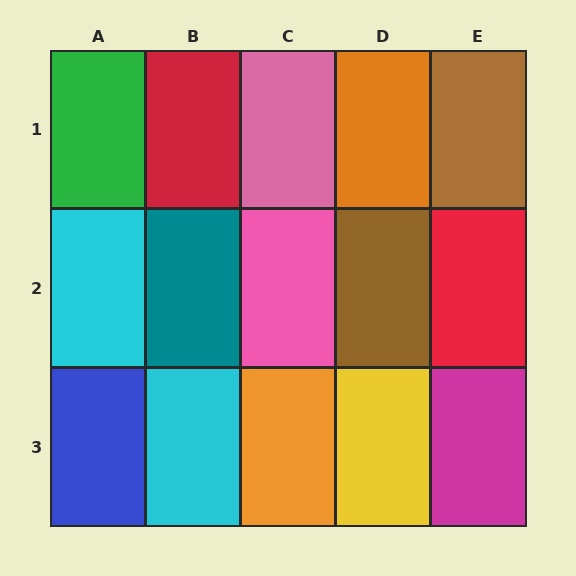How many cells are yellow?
1 cell is yellow.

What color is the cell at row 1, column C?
Pink.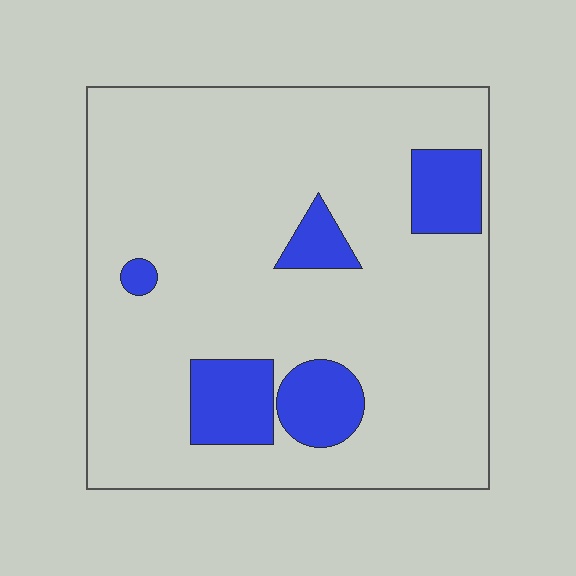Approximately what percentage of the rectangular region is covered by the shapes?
Approximately 15%.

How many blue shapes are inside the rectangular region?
5.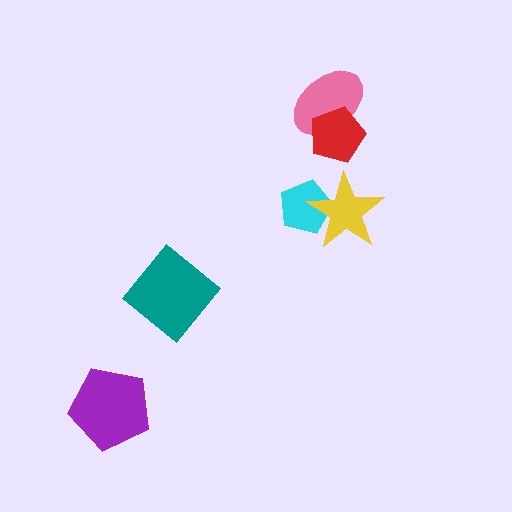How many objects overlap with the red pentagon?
1 object overlaps with the red pentagon.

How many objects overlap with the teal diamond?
0 objects overlap with the teal diamond.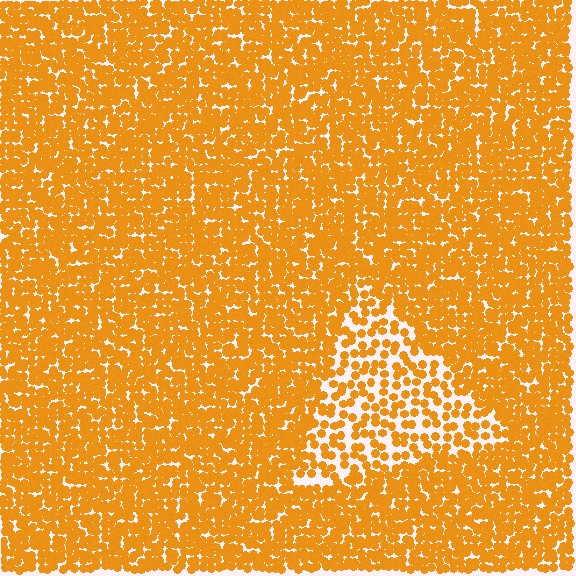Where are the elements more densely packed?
The elements are more densely packed outside the triangle boundary.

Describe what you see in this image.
The image contains small orange elements arranged at two different densities. A triangle-shaped region is visible where the elements are less densely packed than the surrounding area.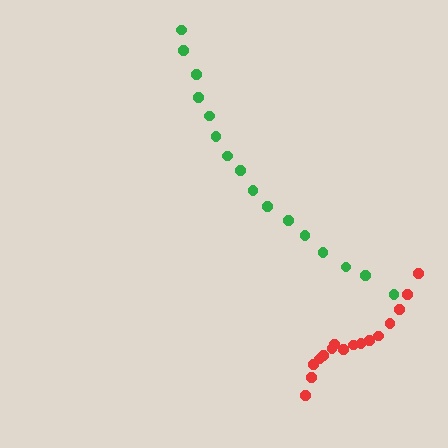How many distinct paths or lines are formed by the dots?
There are 2 distinct paths.